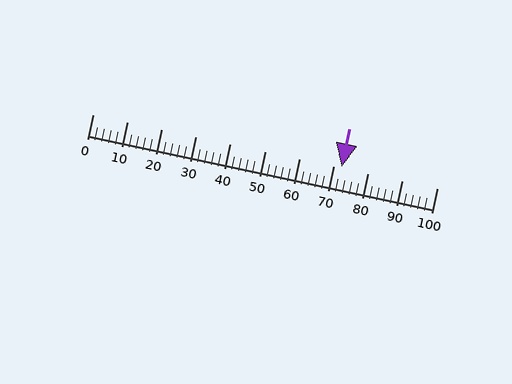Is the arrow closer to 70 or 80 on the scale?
The arrow is closer to 70.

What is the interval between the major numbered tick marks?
The major tick marks are spaced 10 units apart.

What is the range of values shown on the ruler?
The ruler shows values from 0 to 100.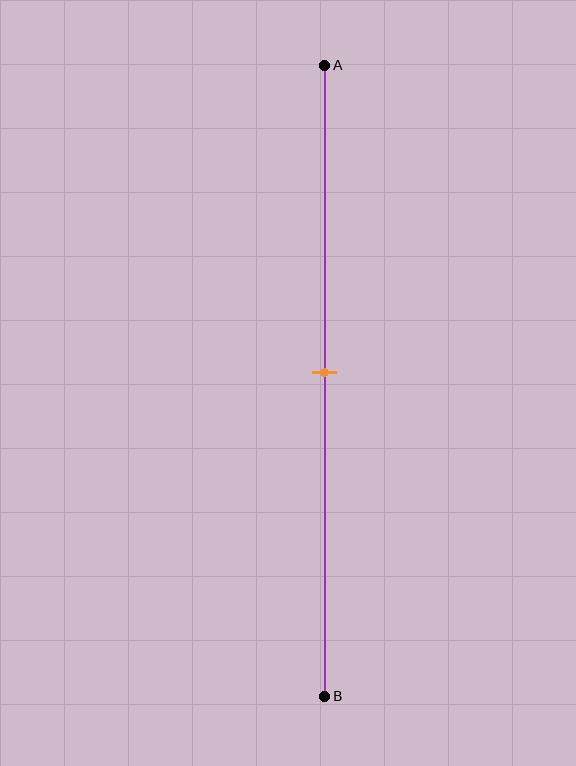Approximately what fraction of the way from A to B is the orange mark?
The orange mark is approximately 50% of the way from A to B.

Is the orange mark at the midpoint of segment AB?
Yes, the mark is approximately at the midpoint.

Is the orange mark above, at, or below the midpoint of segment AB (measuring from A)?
The orange mark is approximately at the midpoint of segment AB.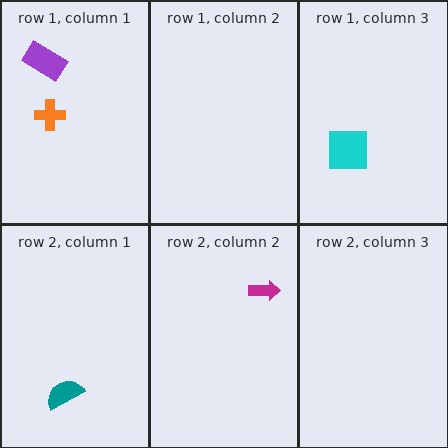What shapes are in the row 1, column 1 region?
The purple rectangle, the orange cross.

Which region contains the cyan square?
The row 1, column 3 region.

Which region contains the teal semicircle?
The row 2, column 1 region.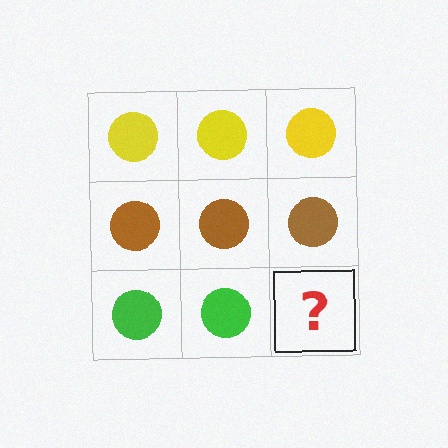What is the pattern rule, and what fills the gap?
The rule is that each row has a consistent color. The gap should be filled with a green circle.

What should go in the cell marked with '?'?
The missing cell should contain a green circle.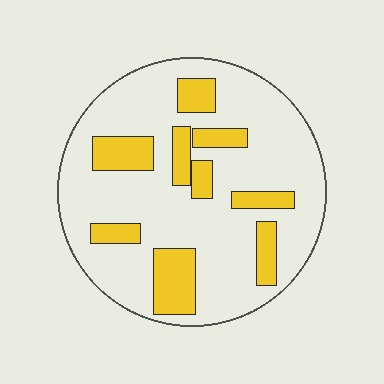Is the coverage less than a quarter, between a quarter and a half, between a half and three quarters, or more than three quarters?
Less than a quarter.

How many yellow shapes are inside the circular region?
9.